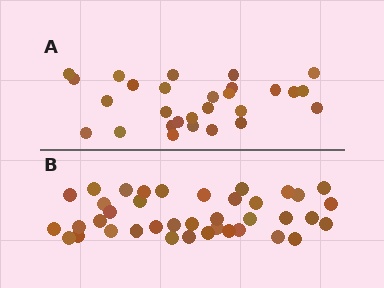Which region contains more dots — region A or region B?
Region B (the bottom region) has more dots.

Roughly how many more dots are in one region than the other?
Region B has roughly 12 or so more dots than region A.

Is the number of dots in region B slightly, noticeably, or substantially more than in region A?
Region B has noticeably more, but not dramatically so. The ratio is roughly 1.4 to 1.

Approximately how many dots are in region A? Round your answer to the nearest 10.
About 30 dots. (The exact count is 28, which rounds to 30.)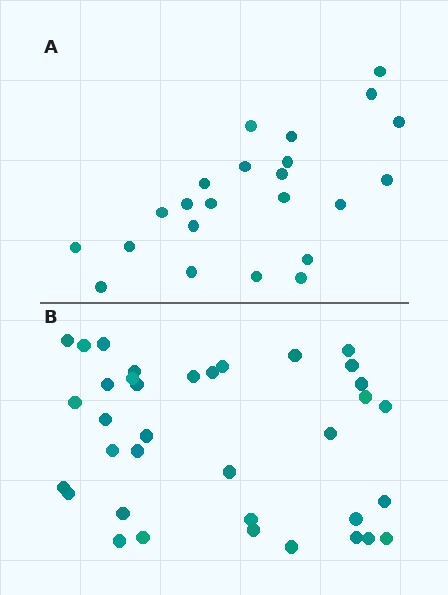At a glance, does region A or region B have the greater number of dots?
Region B (the bottom region) has more dots.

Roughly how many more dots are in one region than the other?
Region B has approximately 15 more dots than region A.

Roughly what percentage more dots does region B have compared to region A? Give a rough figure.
About 55% more.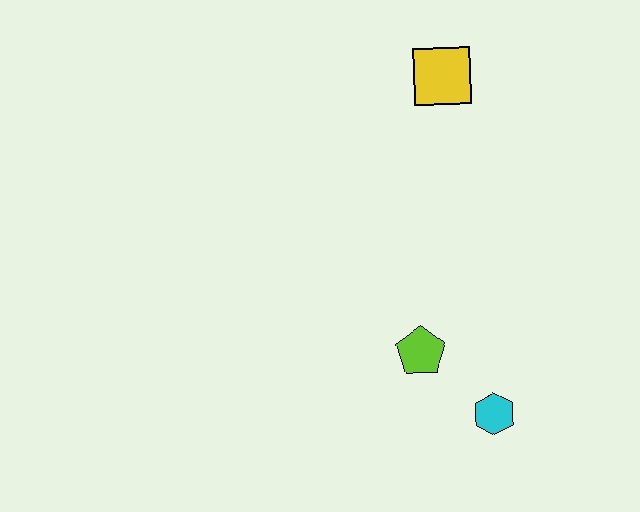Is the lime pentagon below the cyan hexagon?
No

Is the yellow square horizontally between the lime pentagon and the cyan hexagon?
Yes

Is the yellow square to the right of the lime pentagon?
Yes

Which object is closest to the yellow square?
The lime pentagon is closest to the yellow square.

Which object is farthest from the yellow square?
The cyan hexagon is farthest from the yellow square.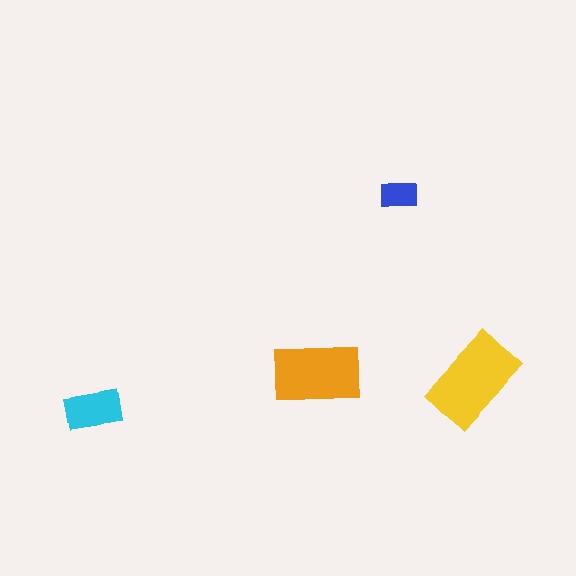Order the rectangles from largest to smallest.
the yellow one, the orange one, the cyan one, the blue one.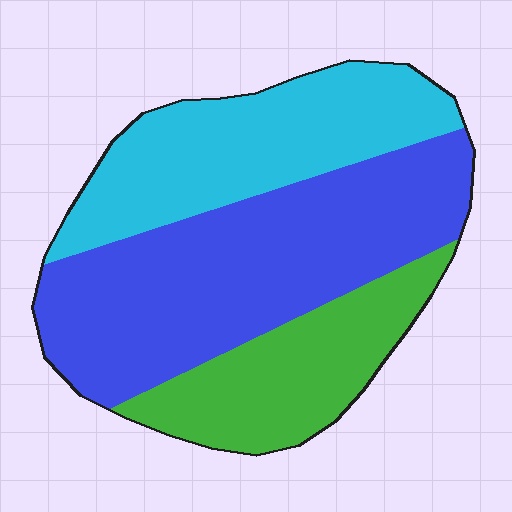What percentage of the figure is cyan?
Cyan takes up about one third (1/3) of the figure.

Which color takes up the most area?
Blue, at roughly 45%.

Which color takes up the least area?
Green, at roughly 25%.